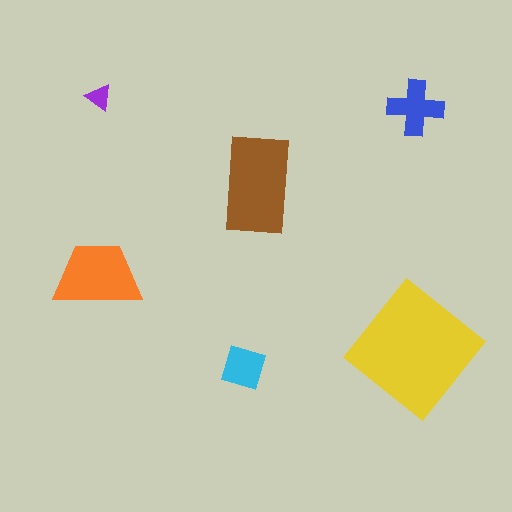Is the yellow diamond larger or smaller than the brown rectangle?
Larger.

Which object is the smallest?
The purple triangle.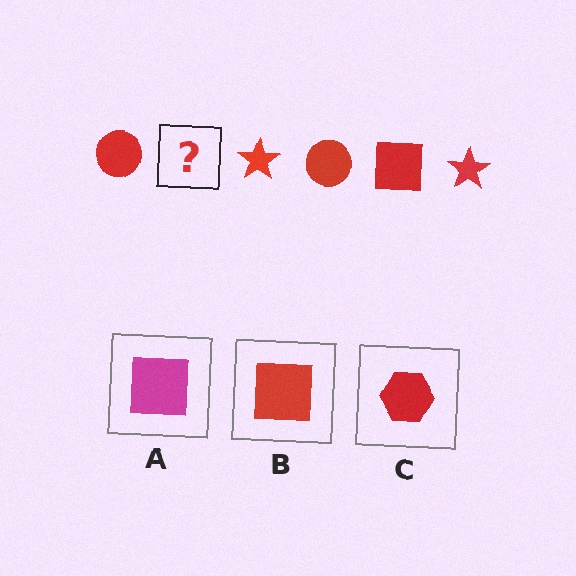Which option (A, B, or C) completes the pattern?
B.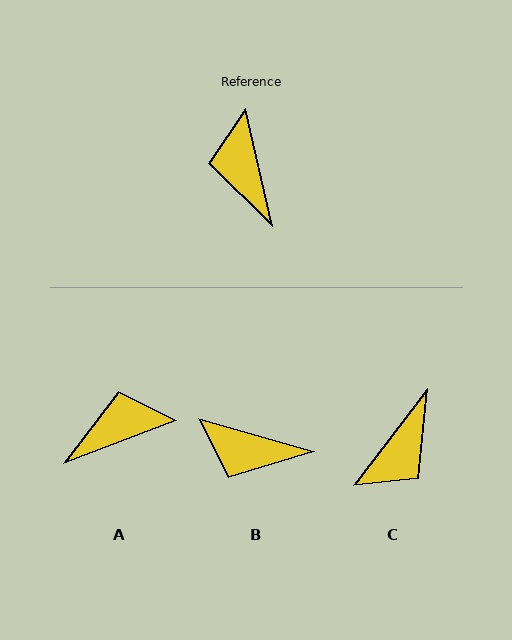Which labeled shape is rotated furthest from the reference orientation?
C, about 129 degrees away.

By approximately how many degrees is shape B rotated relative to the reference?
Approximately 61 degrees counter-clockwise.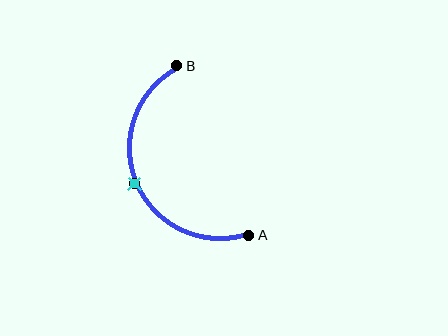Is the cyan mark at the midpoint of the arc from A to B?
Yes. The cyan mark lies on the arc at equal arc-length from both A and B — it is the arc midpoint.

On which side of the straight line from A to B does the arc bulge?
The arc bulges to the left of the straight line connecting A and B.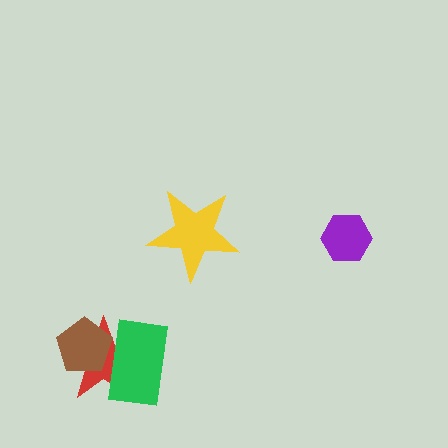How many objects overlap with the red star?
2 objects overlap with the red star.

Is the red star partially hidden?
Yes, it is partially covered by another shape.